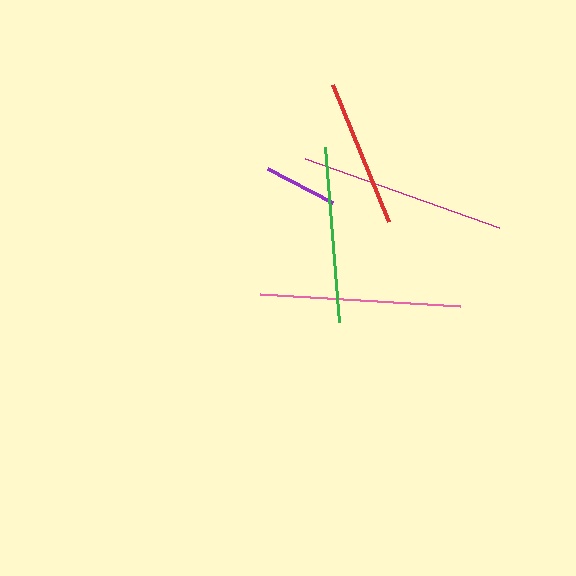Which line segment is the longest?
The magenta line is the longest at approximately 206 pixels.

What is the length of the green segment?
The green segment is approximately 175 pixels long.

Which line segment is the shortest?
The purple line is the shortest at approximately 73 pixels.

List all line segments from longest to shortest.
From longest to shortest: magenta, pink, green, red, purple.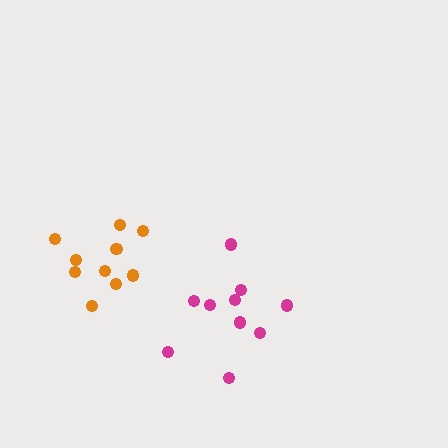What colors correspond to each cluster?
The clusters are colored: magenta, orange.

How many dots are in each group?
Group 1: 10 dots, Group 2: 10 dots (20 total).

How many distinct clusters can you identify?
There are 2 distinct clusters.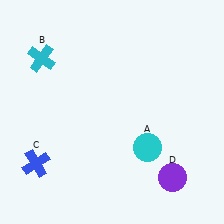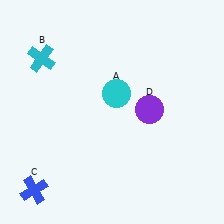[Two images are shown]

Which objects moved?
The objects that moved are: the cyan circle (A), the blue cross (C), the purple circle (D).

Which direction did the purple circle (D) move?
The purple circle (D) moved up.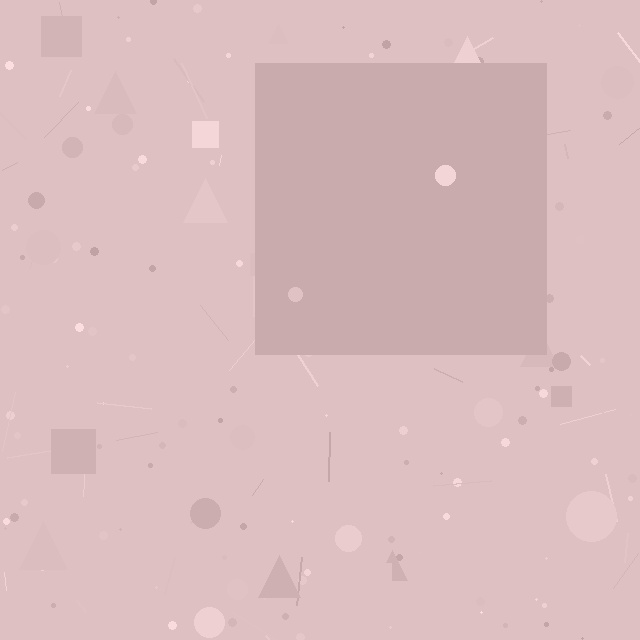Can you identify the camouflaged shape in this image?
The camouflaged shape is a square.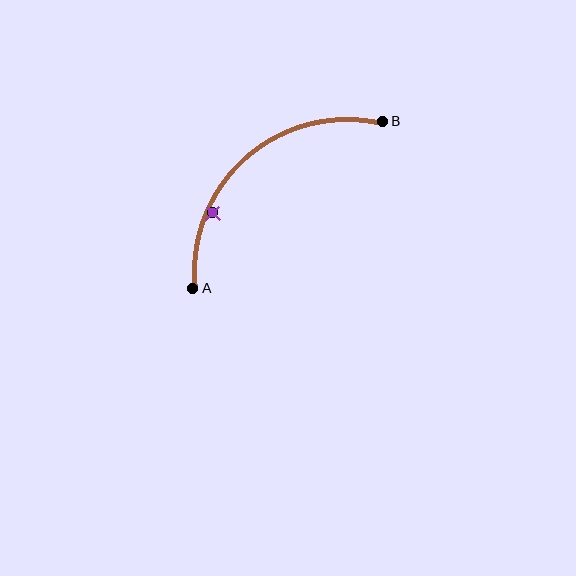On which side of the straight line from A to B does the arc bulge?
The arc bulges above and to the left of the straight line connecting A and B.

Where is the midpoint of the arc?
The arc midpoint is the point on the curve farthest from the straight line joining A and B. It sits above and to the left of that line.